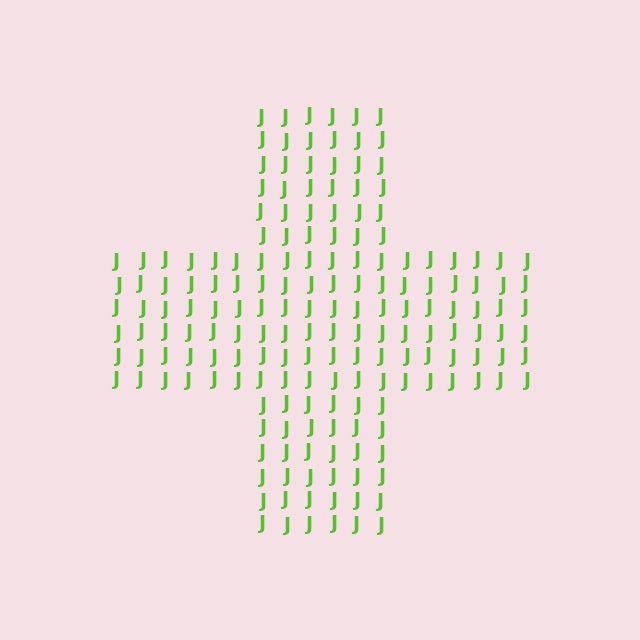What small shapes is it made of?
It is made of small letter J's.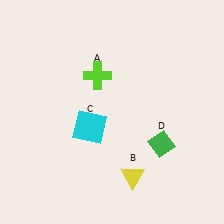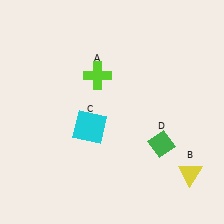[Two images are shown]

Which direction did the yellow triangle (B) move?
The yellow triangle (B) moved right.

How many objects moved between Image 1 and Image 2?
1 object moved between the two images.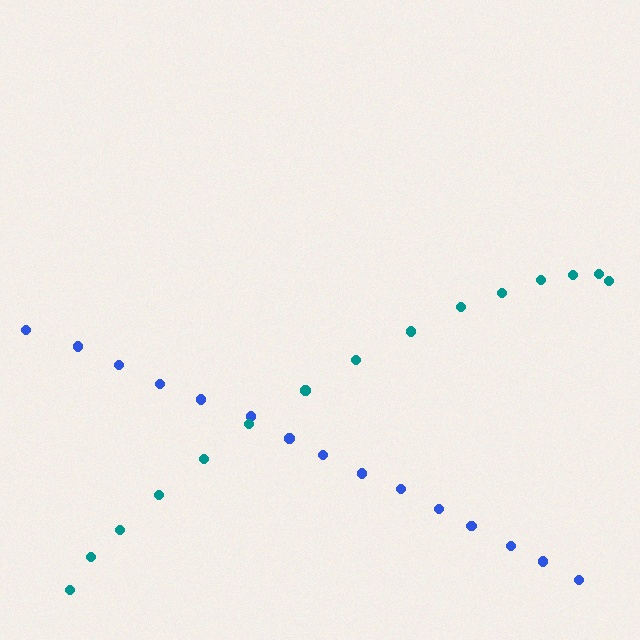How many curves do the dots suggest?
There are 2 distinct paths.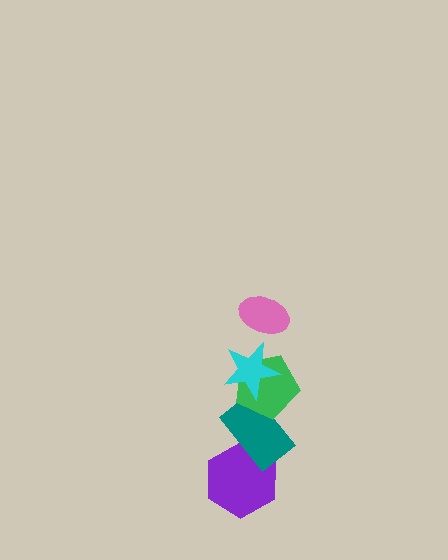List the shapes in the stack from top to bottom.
From top to bottom: the pink ellipse, the cyan star, the green pentagon, the teal rectangle, the purple hexagon.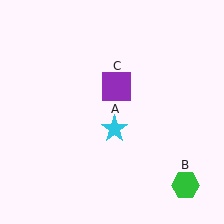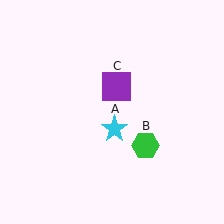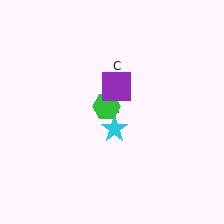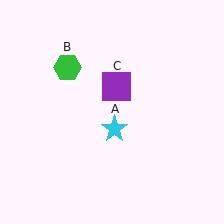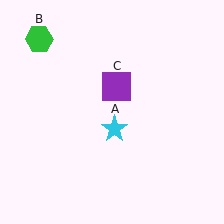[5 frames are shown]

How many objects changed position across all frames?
1 object changed position: green hexagon (object B).